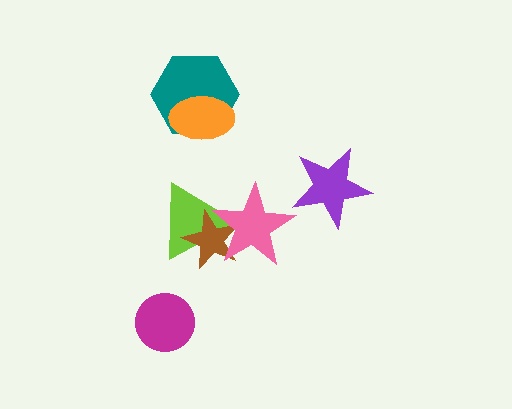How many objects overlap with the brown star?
2 objects overlap with the brown star.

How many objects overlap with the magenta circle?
0 objects overlap with the magenta circle.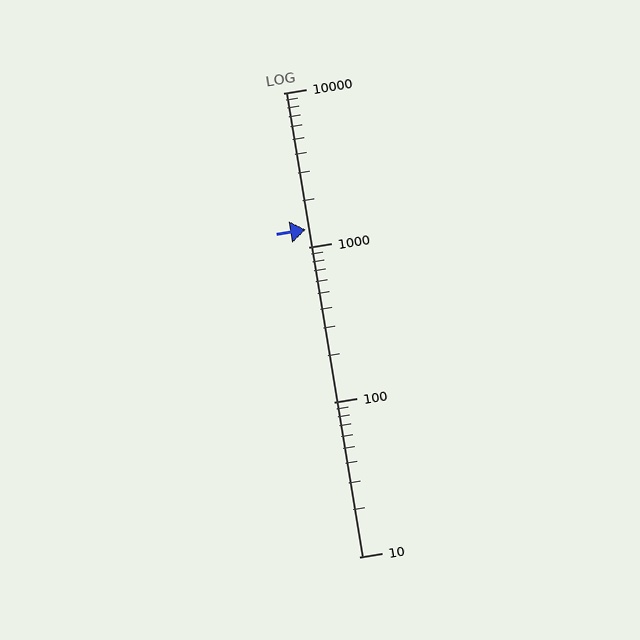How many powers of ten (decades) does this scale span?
The scale spans 3 decades, from 10 to 10000.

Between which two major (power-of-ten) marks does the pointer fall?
The pointer is between 1000 and 10000.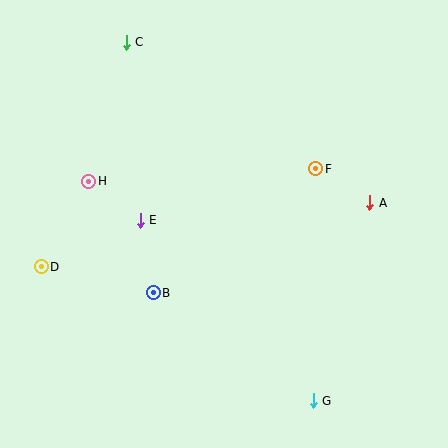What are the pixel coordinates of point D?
Point D is at (41, 267).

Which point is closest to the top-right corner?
Point F is closest to the top-right corner.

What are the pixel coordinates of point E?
Point E is at (140, 220).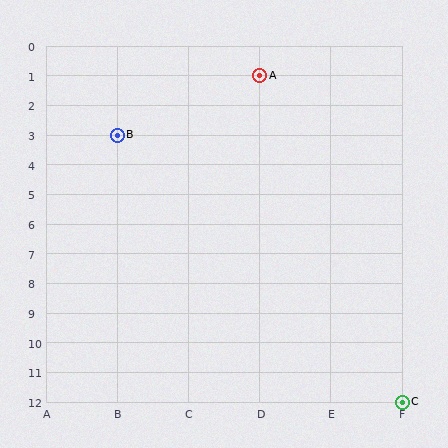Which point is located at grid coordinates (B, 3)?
Point B is at (B, 3).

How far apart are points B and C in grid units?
Points B and C are 4 columns and 9 rows apart (about 9.8 grid units diagonally).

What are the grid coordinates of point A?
Point A is at grid coordinates (D, 1).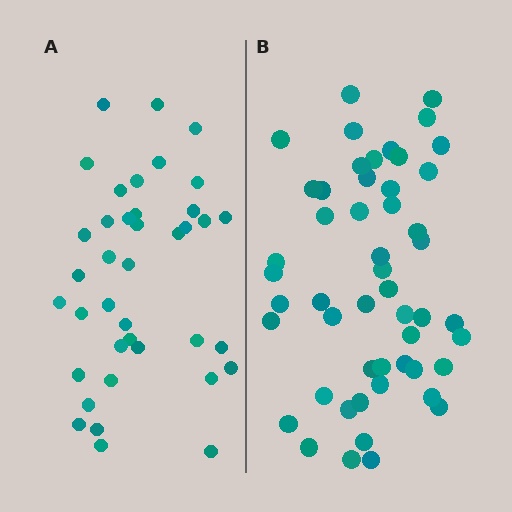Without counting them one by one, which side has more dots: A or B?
Region B (the right region) has more dots.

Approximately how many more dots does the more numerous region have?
Region B has roughly 12 or so more dots than region A.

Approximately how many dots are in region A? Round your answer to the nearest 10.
About 40 dots. (The exact count is 39, which rounds to 40.)